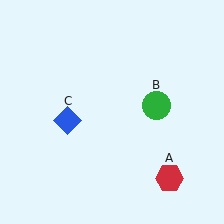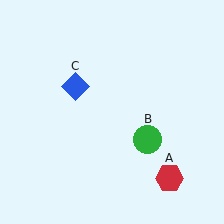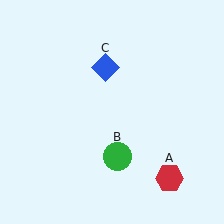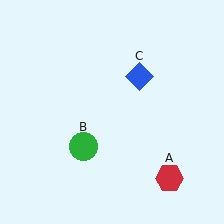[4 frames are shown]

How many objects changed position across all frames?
2 objects changed position: green circle (object B), blue diamond (object C).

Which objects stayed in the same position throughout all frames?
Red hexagon (object A) remained stationary.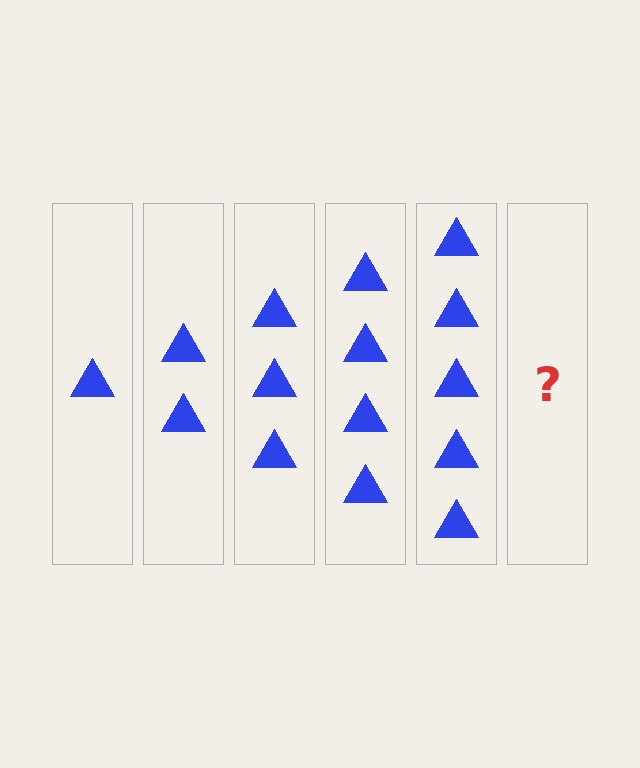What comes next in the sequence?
The next element should be 6 triangles.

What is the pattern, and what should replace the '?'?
The pattern is that each step adds one more triangle. The '?' should be 6 triangles.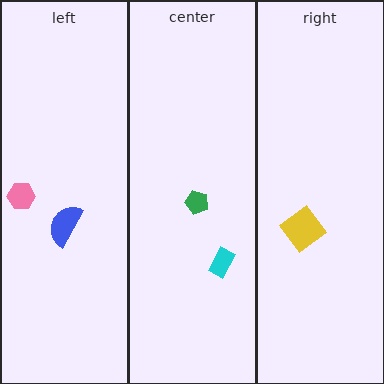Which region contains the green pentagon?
The center region.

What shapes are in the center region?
The cyan rectangle, the green pentagon.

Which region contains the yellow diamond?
The right region.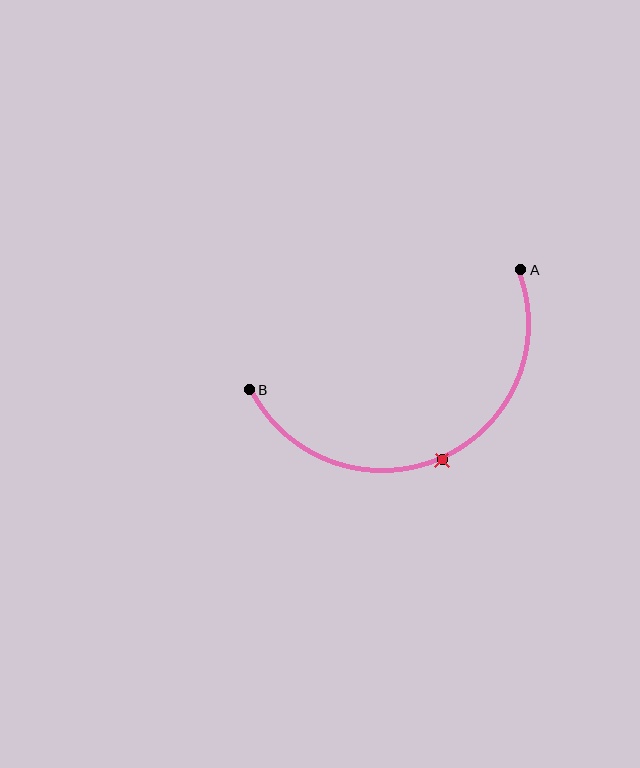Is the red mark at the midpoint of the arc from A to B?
Yes. The red mark lies on the arc at equal arc-length from both A and B — it is the arc midpoint.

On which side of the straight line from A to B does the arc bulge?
The arc bulges below the straight line connecting A and B.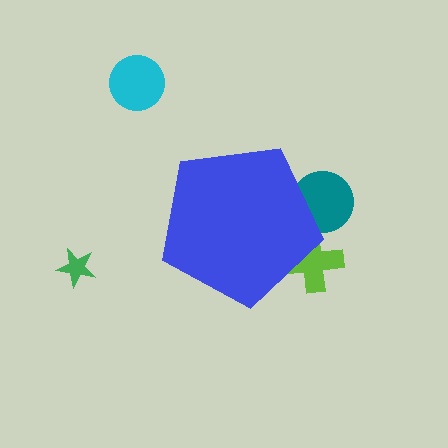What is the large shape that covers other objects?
A blue pentagon.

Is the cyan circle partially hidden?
No, the cyan circle is fully visible.